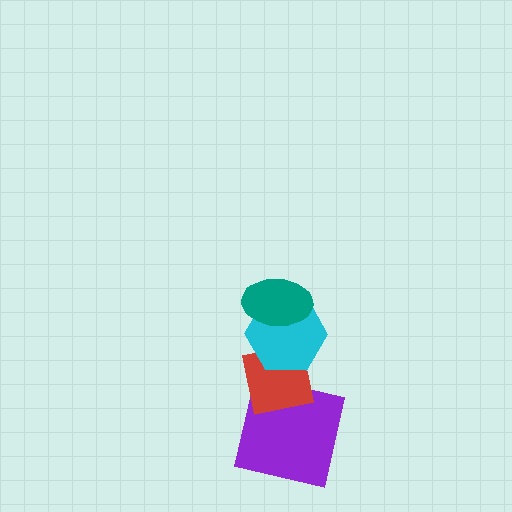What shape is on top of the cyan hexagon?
The teal ellipse is on top of the cyan hexagon.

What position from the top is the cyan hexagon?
The cyan hexagon is 2nd from the top.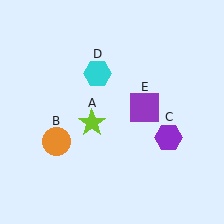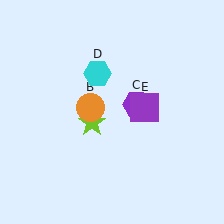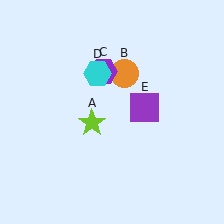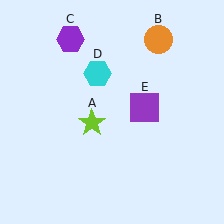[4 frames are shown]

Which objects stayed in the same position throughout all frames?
Lime star (object A) and cyan hexagon (object D) and purple square (object E) remained stationary.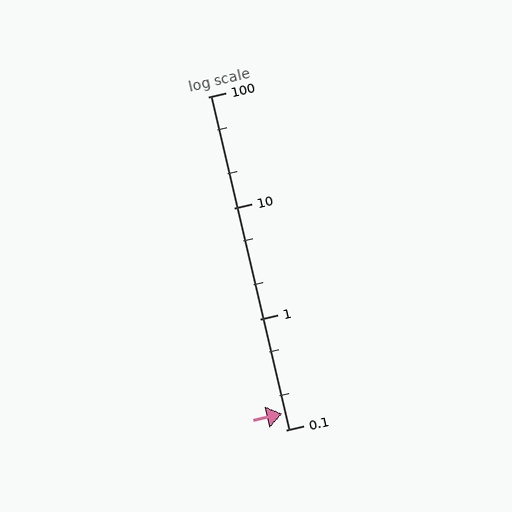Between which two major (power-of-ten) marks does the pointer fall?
The pointer is between 0.1 and 1.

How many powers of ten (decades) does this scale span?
The scale spans 3 decades, from 0.1 to 100.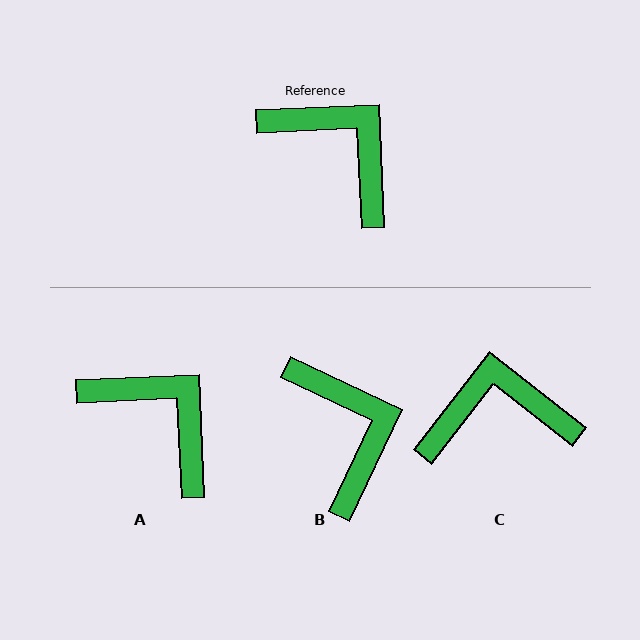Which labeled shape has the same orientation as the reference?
A.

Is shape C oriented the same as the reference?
No, it is off by about 50 degrees.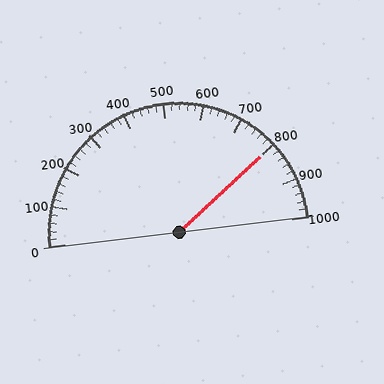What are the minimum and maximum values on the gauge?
The gauge ranges from 0 to 1000.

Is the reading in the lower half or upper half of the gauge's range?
The reading is in the upper half of the range (0 to 1000).